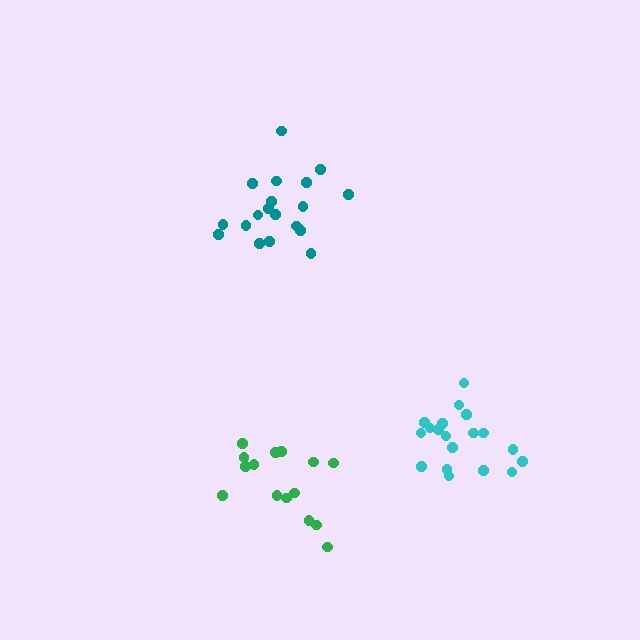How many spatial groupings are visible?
There are 3 spatial groupings.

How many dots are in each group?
Group 1: 20 dots, Group 2: 15 dots, Group 3: 19 dots (54 total).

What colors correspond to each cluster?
The clusters are colored: teal, green, cyan.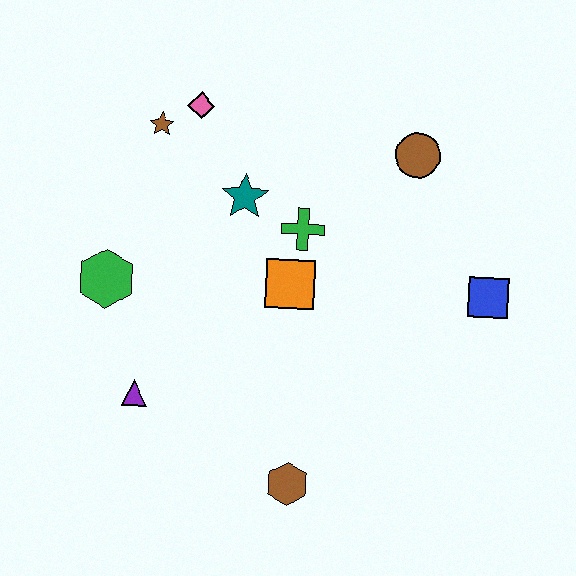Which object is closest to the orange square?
The green cross is closest to the orange square.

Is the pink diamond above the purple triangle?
Yes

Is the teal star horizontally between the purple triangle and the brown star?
No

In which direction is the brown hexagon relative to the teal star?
The brown hexagon is below the teal star.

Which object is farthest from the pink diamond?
The brown hexagon is farthest from the pink diamond.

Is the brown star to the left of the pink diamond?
Yes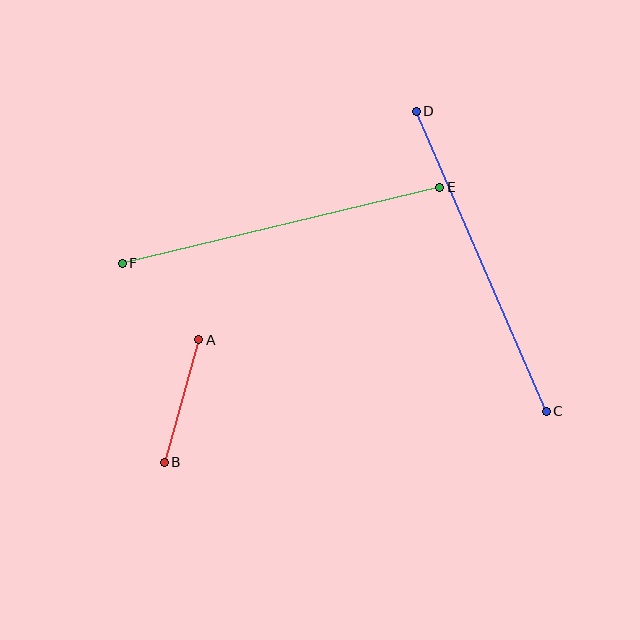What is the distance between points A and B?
The distance is approximately 128 pixels.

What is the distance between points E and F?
The distance is approximately 326 pixels.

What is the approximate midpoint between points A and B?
The midpoint is at approximately (181, 401) pixels.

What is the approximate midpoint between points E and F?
The midpoint is at approximately (281, 225) pixels.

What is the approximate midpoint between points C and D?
The midpoint is at approximately (481, 261) pixels.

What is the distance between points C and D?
The distance is approximately 327 pixels.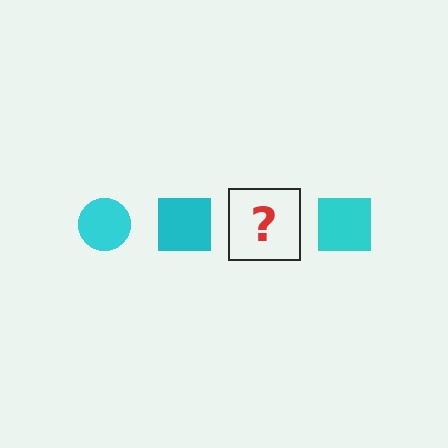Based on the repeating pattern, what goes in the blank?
The blank should be a cyan circle.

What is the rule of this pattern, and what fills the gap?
The rule is that the pattern cycles through circle, square shapes in cyan. The gap should be filled with a cyan circle.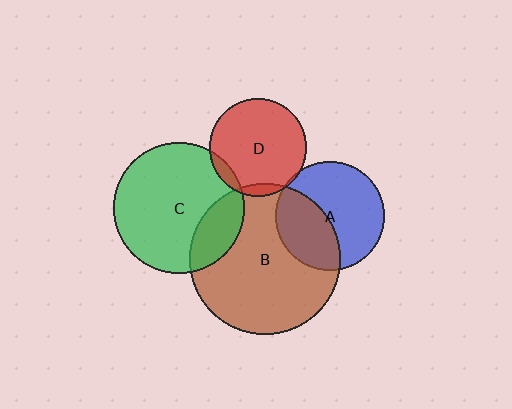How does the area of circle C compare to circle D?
Approximately 1.8 times.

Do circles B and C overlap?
Yes.